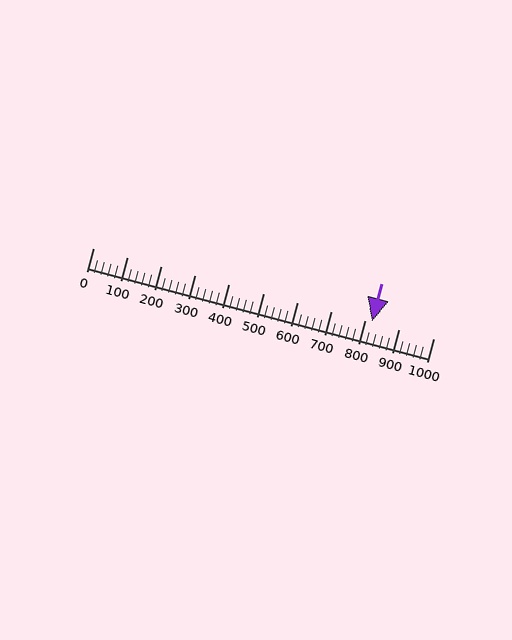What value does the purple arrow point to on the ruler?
The purple arrow points to approximately 820.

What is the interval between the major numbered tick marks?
The major tick marks are spaced 100 units apart.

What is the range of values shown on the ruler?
The ruler shows values from 0 to 1000.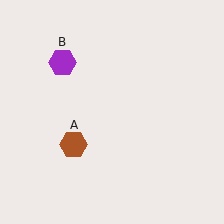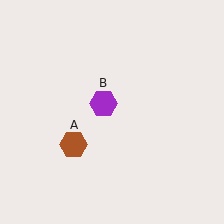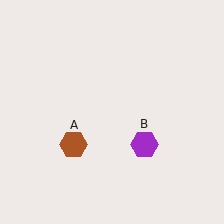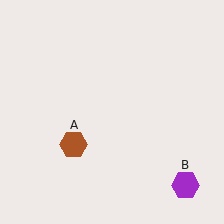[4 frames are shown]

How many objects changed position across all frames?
1 object changed position: purple hexagon (object B).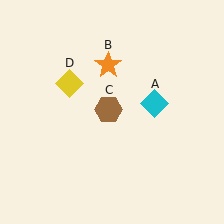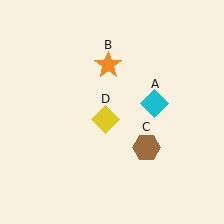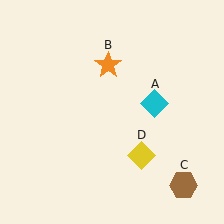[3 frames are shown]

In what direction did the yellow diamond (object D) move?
The yellow diamond (object D) moved down and to the right.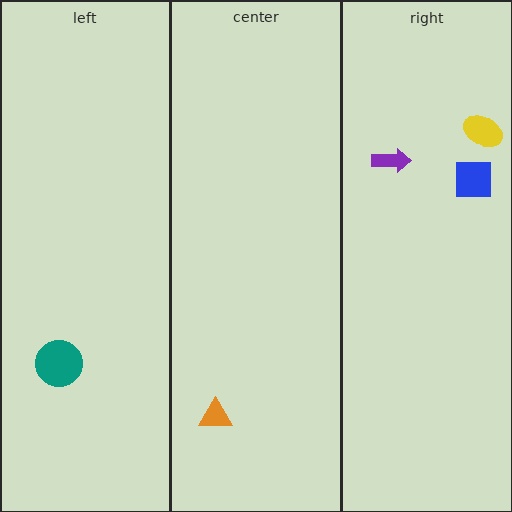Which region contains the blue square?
The right region.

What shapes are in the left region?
The teal circle.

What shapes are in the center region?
The orange triangle.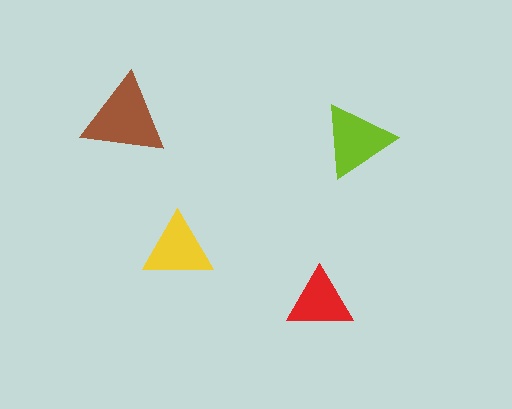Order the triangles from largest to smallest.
the brown one, the lime one, the yellow one, the red one.